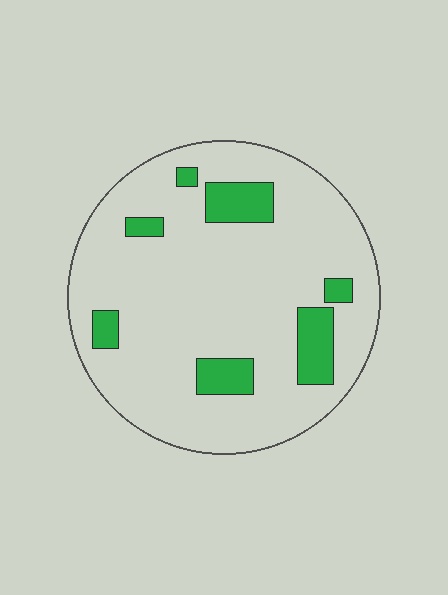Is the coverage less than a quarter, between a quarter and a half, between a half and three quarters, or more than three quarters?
Less than a quarter.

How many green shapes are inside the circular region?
7.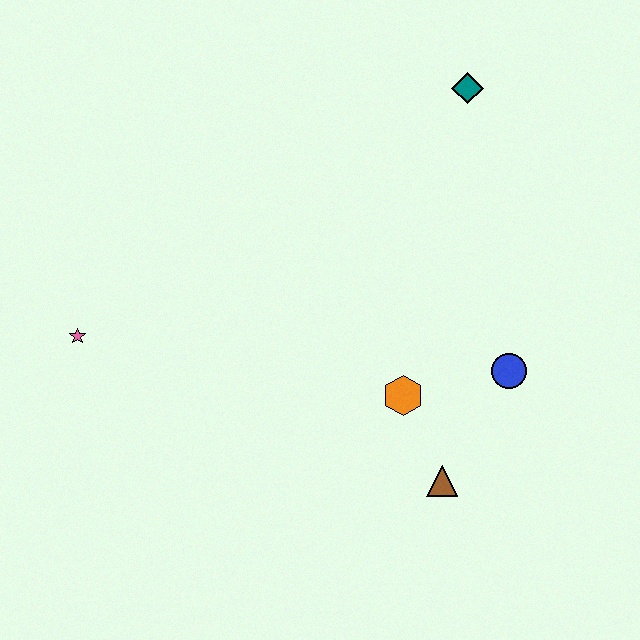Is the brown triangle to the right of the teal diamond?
No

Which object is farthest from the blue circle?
The pink star is farthest from the blue circle.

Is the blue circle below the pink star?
Yes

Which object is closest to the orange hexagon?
The brown triangle is closest to the orange hexagon.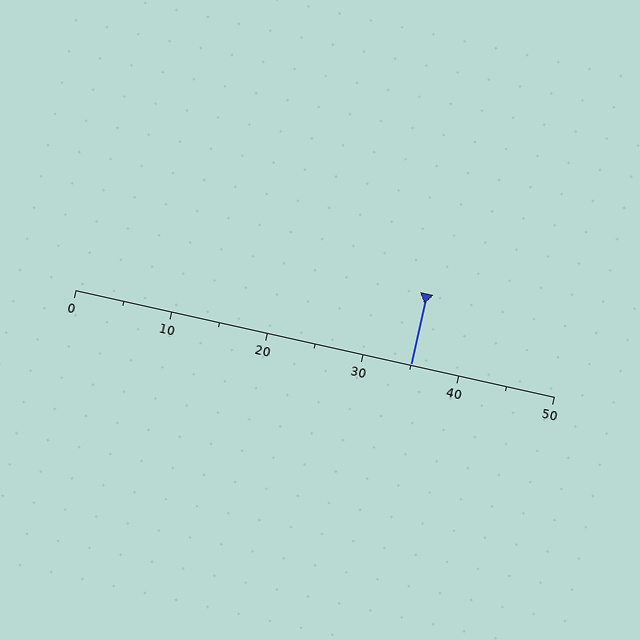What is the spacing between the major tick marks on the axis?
The major ticks are spaced 10 apart.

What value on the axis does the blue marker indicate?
The marker indicates approximately 35.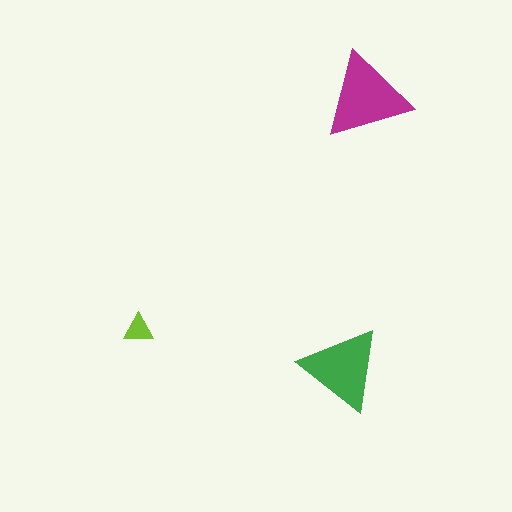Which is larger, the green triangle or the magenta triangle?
The magenta one.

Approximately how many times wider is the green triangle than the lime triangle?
About 2.5 times wider.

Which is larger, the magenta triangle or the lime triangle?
The magenta one.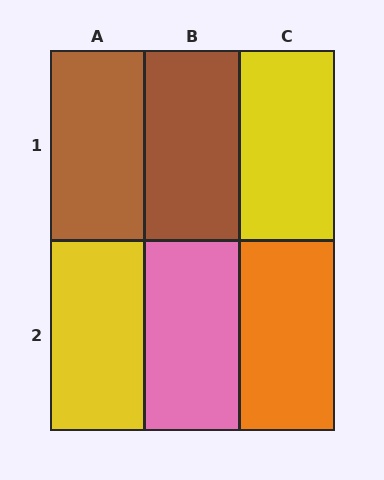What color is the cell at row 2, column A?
Yellow.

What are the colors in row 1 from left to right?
Brown, brown, yellow.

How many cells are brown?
2 cells are brown.